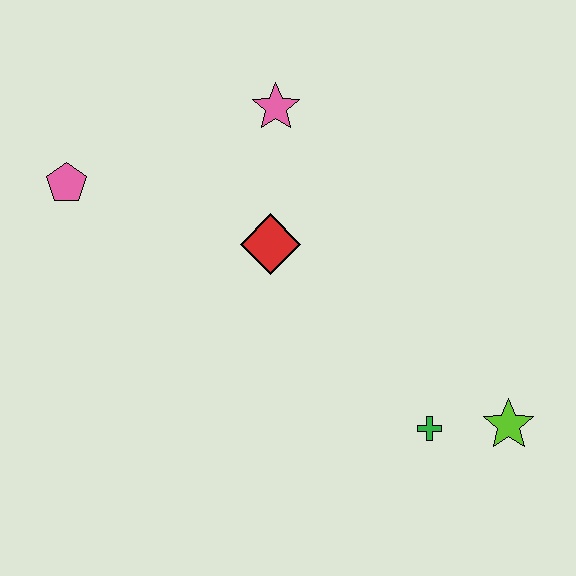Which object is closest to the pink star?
The red diamond is closest to the pink star.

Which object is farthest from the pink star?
The lime star is farthest from the pink star.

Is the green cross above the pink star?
No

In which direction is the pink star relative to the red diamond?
The pink star is above the red diamond.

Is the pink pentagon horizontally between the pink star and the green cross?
No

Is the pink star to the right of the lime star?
No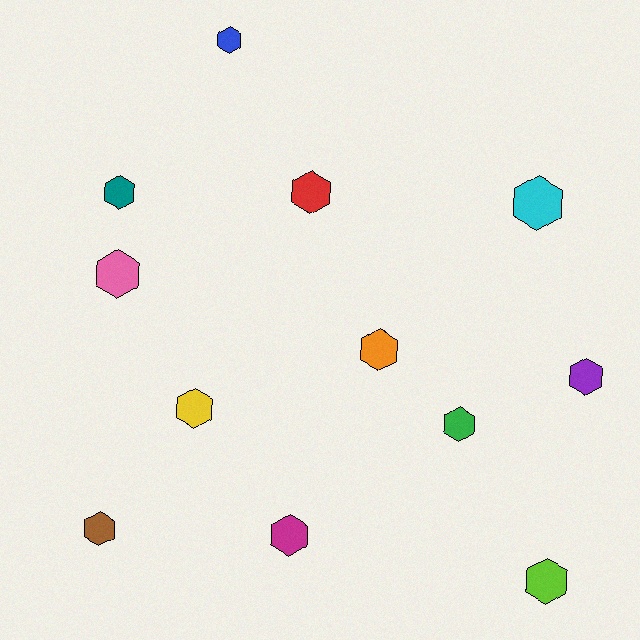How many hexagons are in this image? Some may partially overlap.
There are 12 hexagons.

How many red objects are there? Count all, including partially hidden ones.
There is 1 red object.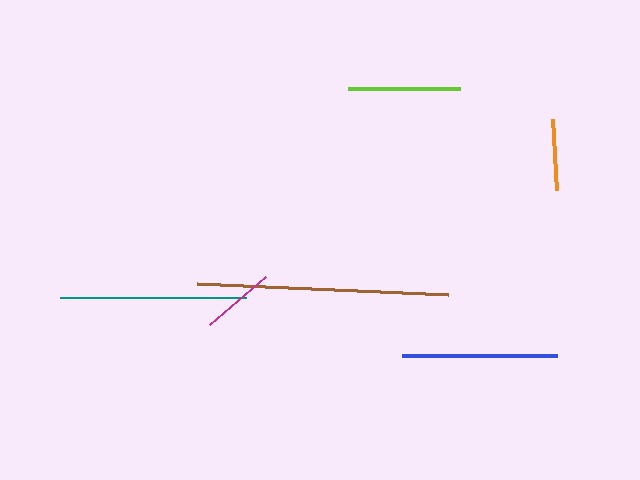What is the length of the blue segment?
The blue segment is approximately 155 pixels long.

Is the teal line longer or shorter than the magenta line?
The teal line is longer than the magenta line.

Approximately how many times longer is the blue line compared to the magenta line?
The blue line is approximately 2.1 times the length of the magenta line.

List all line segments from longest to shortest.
From longest to shortest: brown, teal, blue, lime, magenta, orange.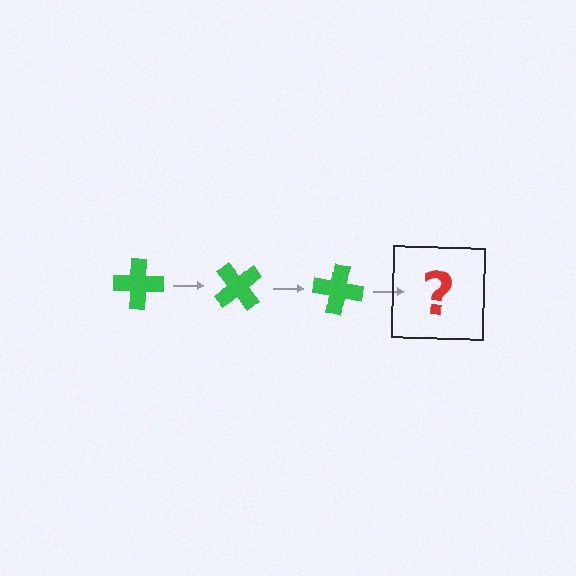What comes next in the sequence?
The next element should be a green cross rotated 150 degrees.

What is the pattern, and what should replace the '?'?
The pattern is that the cross rotates 50 degrees each step. The '?' should be a green cross rotated 150 degrees.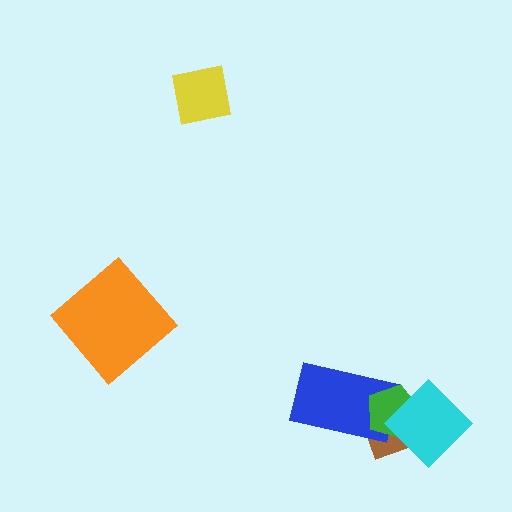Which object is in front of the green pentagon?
The cyan diamond is in front of the green pentagon.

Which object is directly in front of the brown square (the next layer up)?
The blue rectangle is directly in front of the brown square.